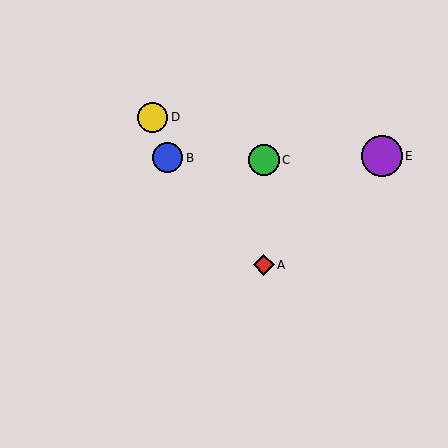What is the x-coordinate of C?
Object C is at x≈264.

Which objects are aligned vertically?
Objects A, C are aligned vertically.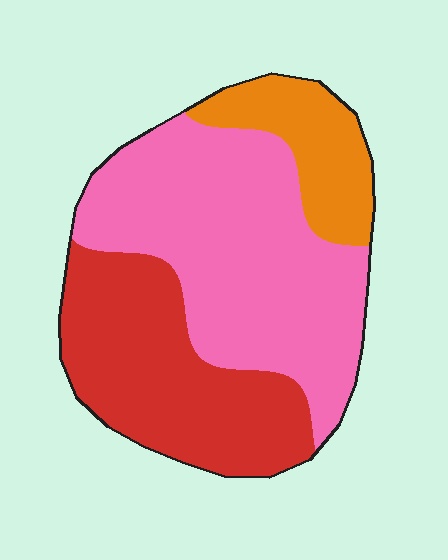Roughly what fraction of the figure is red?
Red takes up about one third (1/3) of the figure.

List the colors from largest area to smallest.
From largest to smallest: pink, red, orange.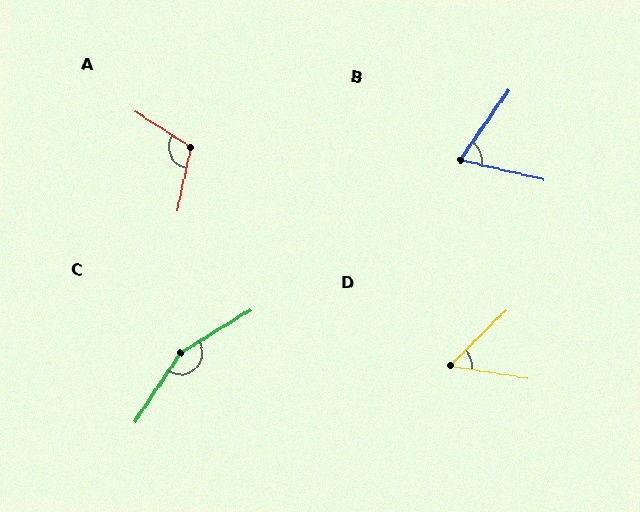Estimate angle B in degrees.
Approximately 68 degrees.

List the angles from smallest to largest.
D (54°), B (68°), A (111°), C (155°).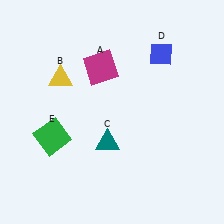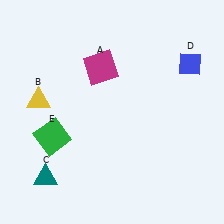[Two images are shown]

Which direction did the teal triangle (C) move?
The teal triangle (C) moved left.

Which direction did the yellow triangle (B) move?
The yellow triangle (B) moved left.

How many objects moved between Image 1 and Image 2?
3 objects moved between the two images.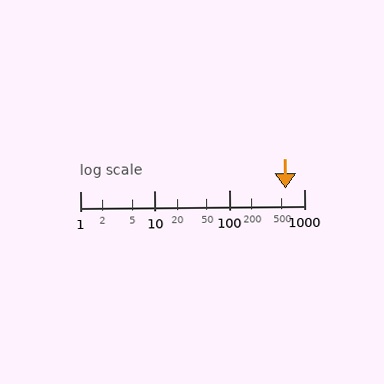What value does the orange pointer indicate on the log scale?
The pointer indicates approximately 570.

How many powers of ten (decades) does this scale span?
The scale spans 3 decades, from 1 to 1000.